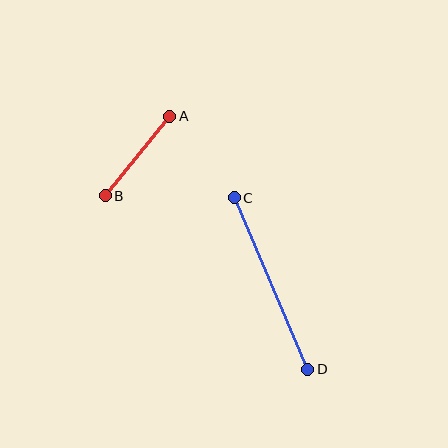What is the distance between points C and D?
The distance is approximately 187 pixels.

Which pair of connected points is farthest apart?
Points C and D are farthest apart.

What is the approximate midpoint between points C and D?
The midpoint is at approximately (271, 284) pixels.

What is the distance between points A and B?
The distance is approximately 102 pixels.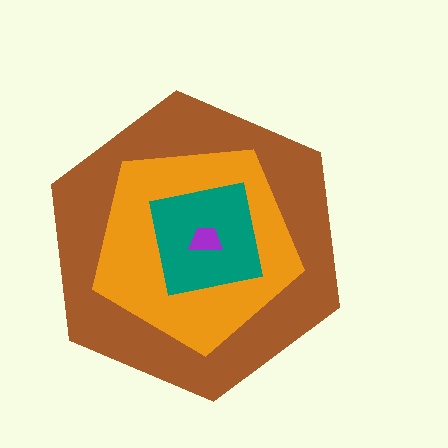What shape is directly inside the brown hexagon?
The orange pentagon.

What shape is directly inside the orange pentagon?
The teal square.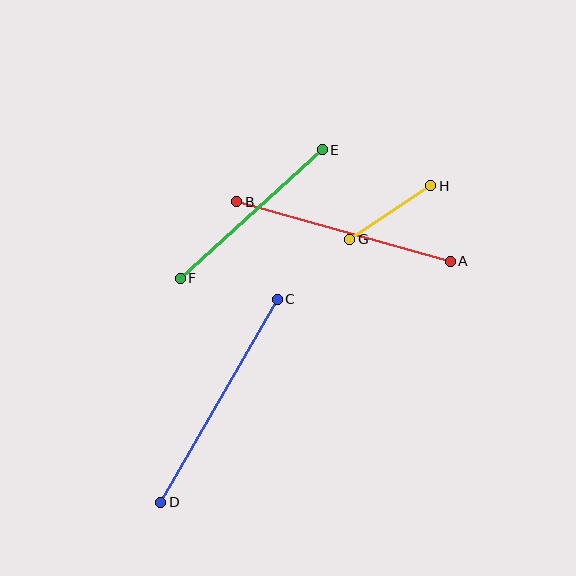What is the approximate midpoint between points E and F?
The midpoint is at approximately (251, 214) pixels.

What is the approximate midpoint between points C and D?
The midpoint is at approximately (219, 401) pixels.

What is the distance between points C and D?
The distance is approximately 234 pixels.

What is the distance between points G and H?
The distance is approximately 97 pixels.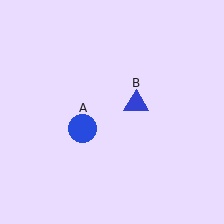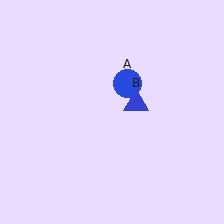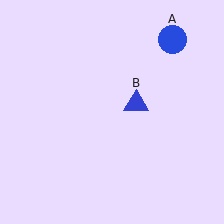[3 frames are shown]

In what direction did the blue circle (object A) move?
The blue circle (object A) moved up and to the right.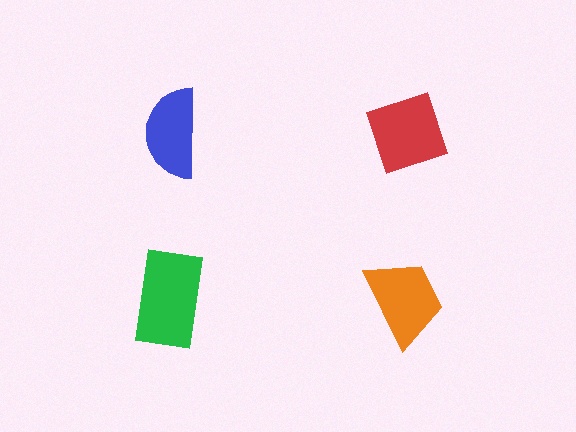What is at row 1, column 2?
A red diamond.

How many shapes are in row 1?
2 shapes.